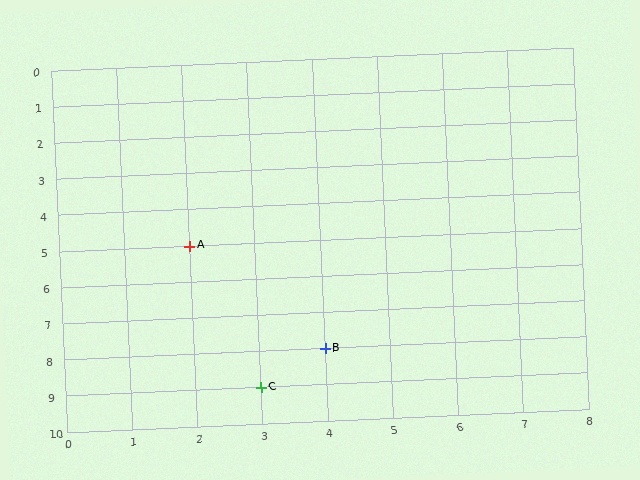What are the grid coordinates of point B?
Point B is at grid coordinates (4, 8).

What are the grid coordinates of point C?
Point C is at grid coordinates (3, 9).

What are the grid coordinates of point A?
Point A is at grid coordinates (2, 5).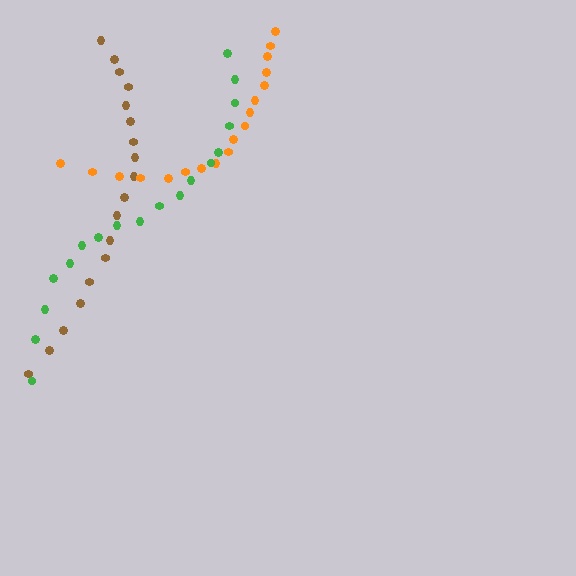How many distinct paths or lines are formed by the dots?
There are 3 distinct paths.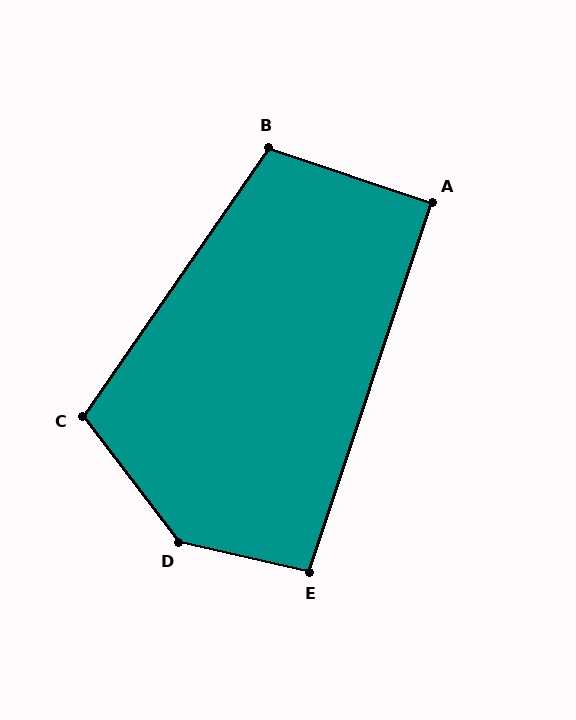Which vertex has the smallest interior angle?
A, at approximately 90 degrees.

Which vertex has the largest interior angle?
D, at approximately 140 degrees.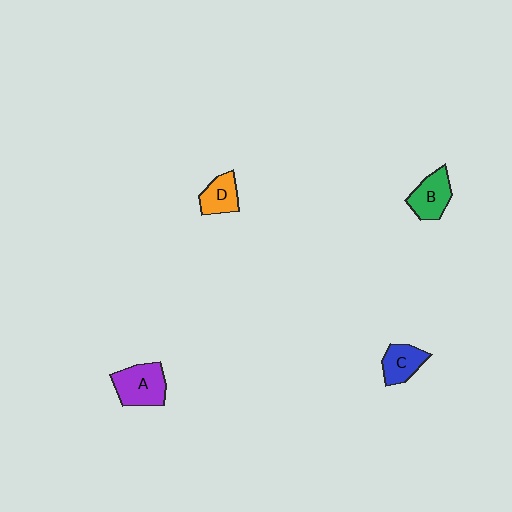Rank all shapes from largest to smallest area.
From largest to smallest: A (purple), B (green), C (blue), D (orange).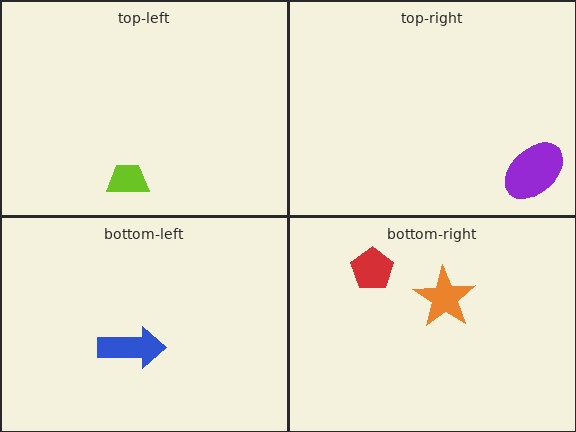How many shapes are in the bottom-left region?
1.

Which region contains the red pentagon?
The bottom-right region.